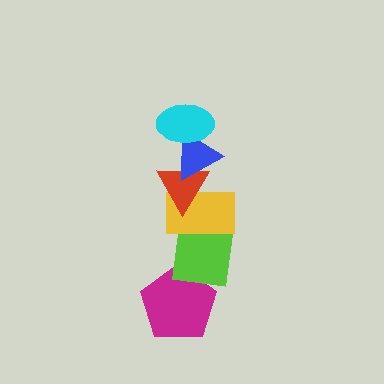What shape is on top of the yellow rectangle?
The red triangle is on top of the yellow rectangle.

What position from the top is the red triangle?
The red triangle is 3rd from the top.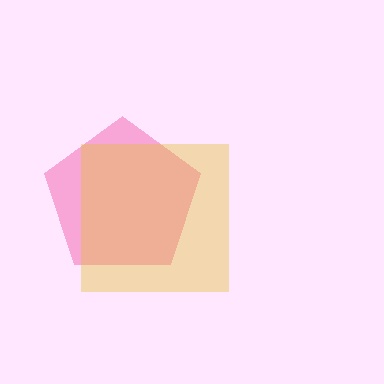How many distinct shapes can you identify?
There are 2 distinct shapes: a pink pentagon, a yellow square.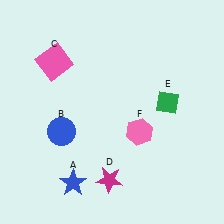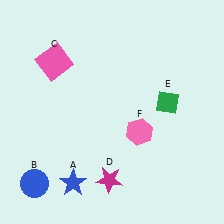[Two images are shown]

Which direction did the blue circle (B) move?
The blue circle (B) moved down.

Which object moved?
The blue circle (B) moved down.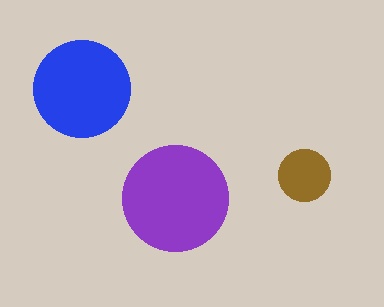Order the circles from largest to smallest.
the purple one, the blue one, the brown one.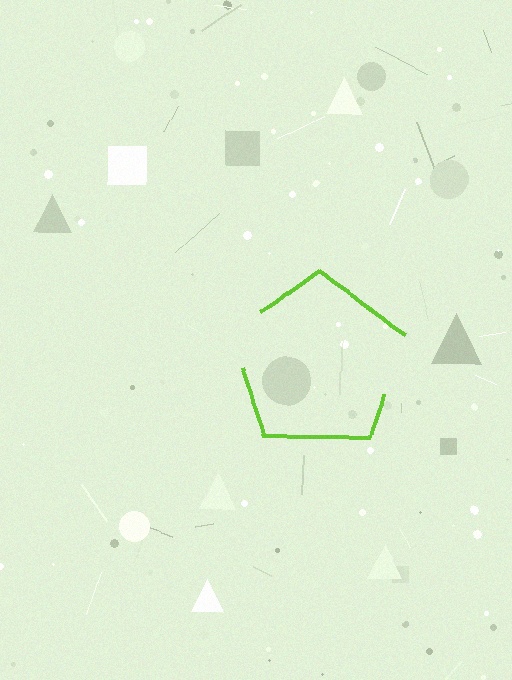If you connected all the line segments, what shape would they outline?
They would outline a pentagon.